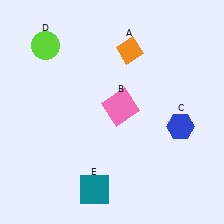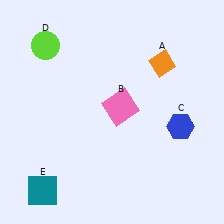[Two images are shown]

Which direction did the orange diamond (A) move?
The orange diamond (A) moved right.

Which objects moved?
The objects that moved are: the orange diamond (A), the teal square (E).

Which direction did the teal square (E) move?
The teal square (E) moved left.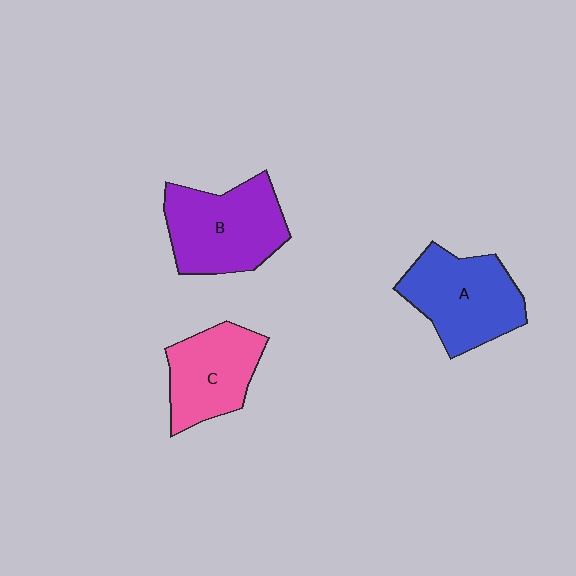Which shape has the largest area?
Shape B (purple).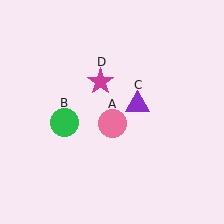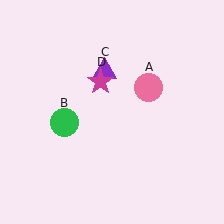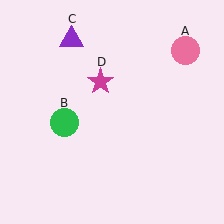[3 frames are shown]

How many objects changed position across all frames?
2 objects changed position: pink circle (object A), purple triangle (object C).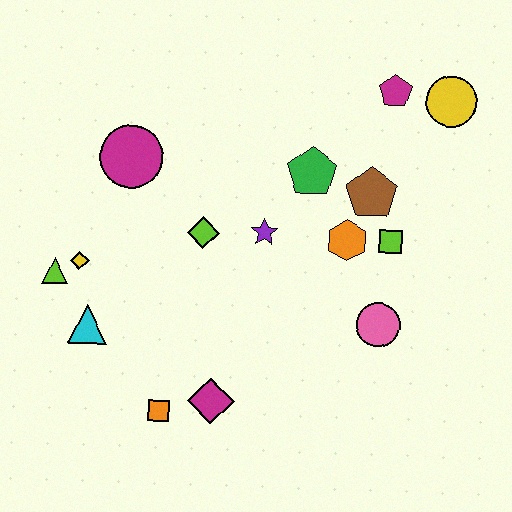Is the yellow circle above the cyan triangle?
Yes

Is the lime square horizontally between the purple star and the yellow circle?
Yes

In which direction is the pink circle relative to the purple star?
The pink circle is to the right of the purple star.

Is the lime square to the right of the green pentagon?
Yes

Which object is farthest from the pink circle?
The lime triangle is farthest from the pink circle.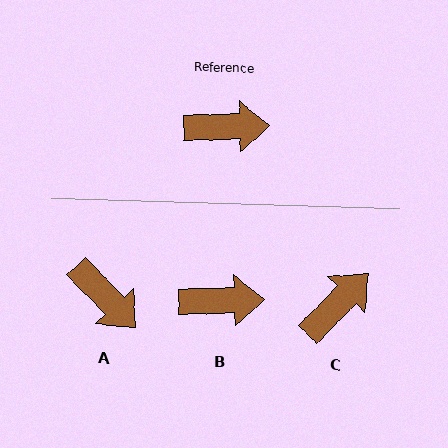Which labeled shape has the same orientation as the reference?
B.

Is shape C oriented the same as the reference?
No, it is off by about 44 degrees.